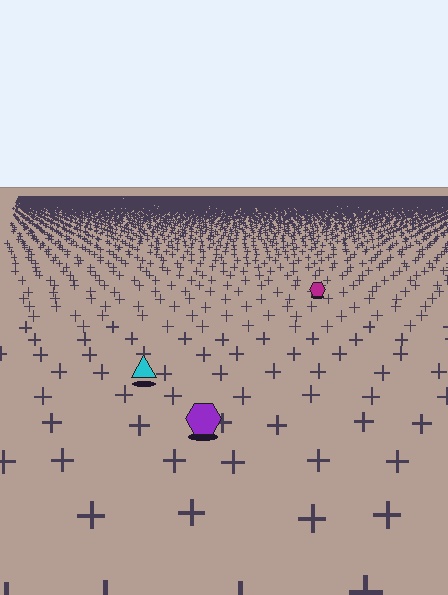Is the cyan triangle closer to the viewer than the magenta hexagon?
Yes. The cyan triangle is closer — you can tell from the texture gradient: the ground texture is coarser near it.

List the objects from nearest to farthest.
From nearest to farthest: the purple hexagon, the cyan triangle, the magenta hexagon.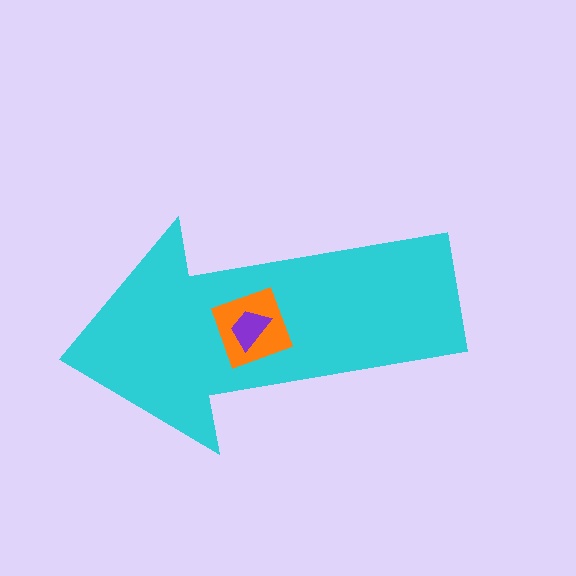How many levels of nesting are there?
3.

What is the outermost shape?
The cyan arrow.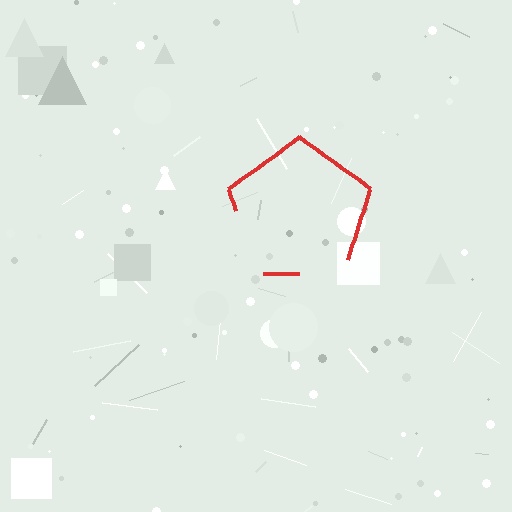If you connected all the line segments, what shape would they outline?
They would outline a pentagon.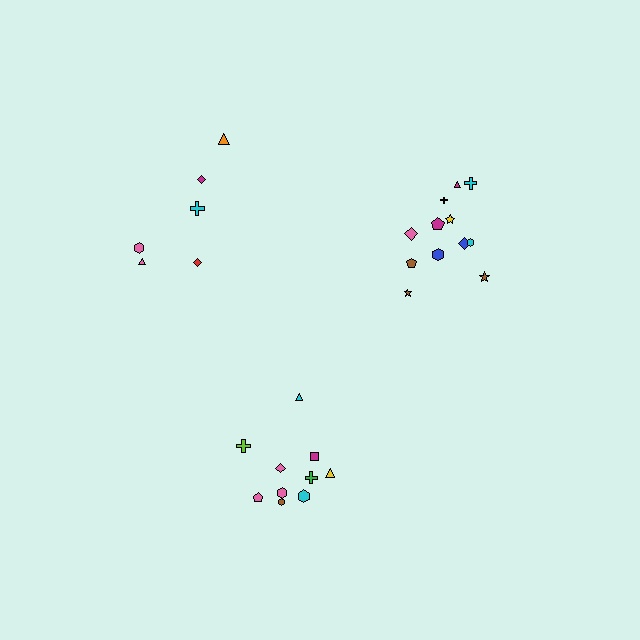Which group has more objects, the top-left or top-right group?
The top-right group.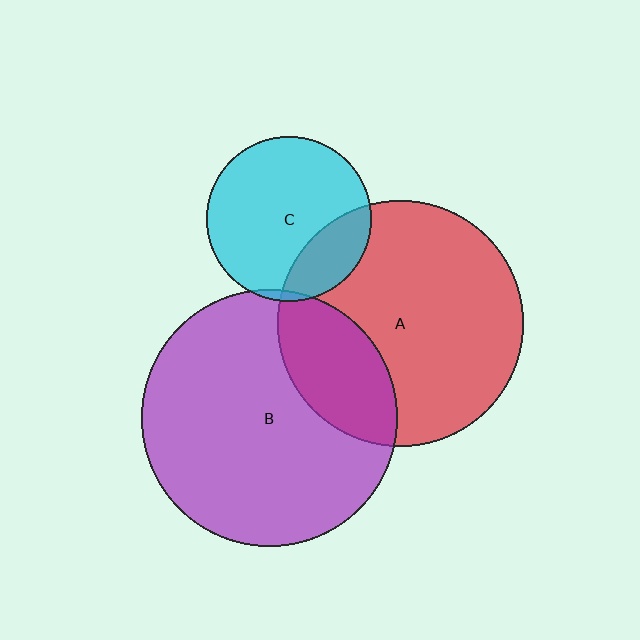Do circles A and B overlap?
Yes.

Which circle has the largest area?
Circle B (purple).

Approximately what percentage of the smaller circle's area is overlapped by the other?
Approximately 25%.